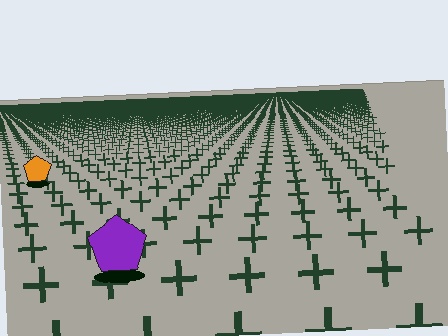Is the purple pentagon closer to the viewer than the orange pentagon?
Yes. The purple pentagon is closer — you can tell from the texture gradient: the ground texture is coarser near it.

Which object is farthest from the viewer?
The orange pentagon is farthest from the viewer. It appears smaller and the ground texture around it is denser.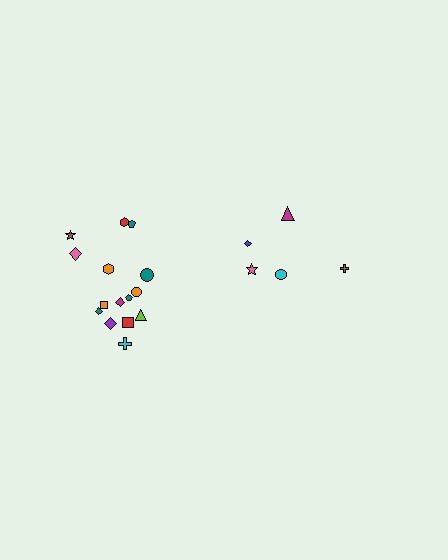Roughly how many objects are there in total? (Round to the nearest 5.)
Roughly 20 objects in total.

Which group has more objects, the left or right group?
The left group.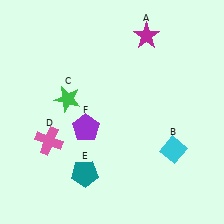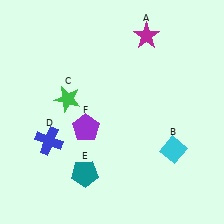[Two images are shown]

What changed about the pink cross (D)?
In Image 1, D is pink. In Image 2, it changed to blue.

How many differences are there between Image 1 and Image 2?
There is 1 difference between the two images.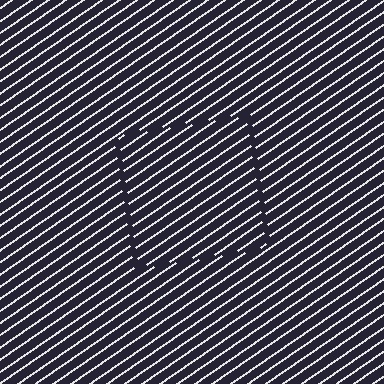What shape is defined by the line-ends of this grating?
An illusory square. The interior of the shape contains the same grating, shifted by half a period — the contour is defined by the phase discontinuity where line-ends from the inner and outer gratings abut.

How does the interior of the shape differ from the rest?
The interior of the shape contains the same grating, shifted by half a period — the contour is defined by the phase discontinuity where line-ends from the inner and outer gratings abut.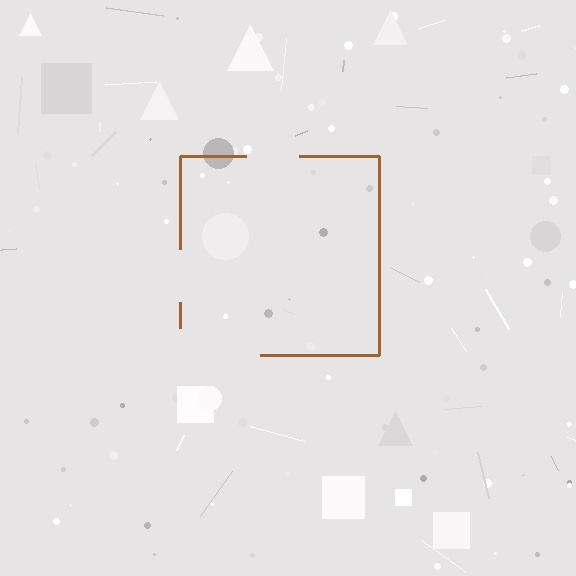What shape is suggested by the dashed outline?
The dashed outline suggests a square.